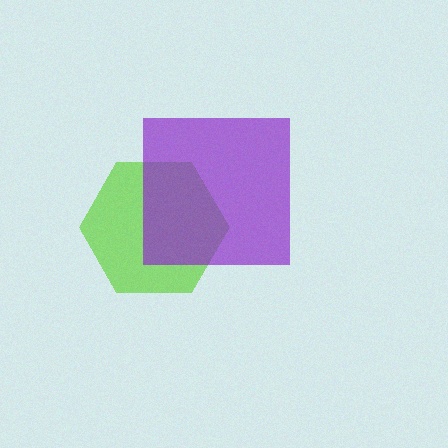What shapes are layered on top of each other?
The layered shapes are: a lime hexagon, a purple square.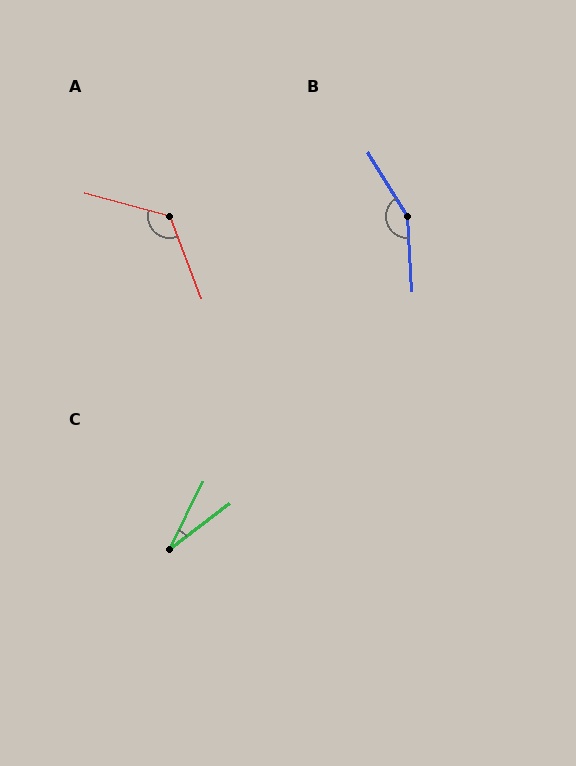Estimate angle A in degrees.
Approximately 127 degrees.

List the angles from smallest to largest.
C (26°), A (127°), B (152°).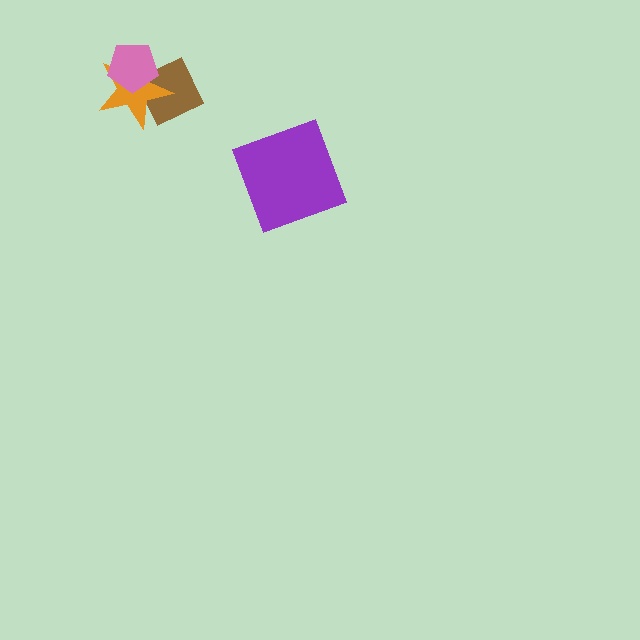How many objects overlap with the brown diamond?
2 objects overlap with the brown diamond.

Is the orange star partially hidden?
Yes, it is partially covered by another shape.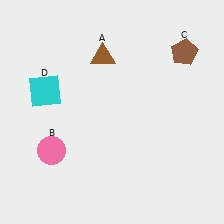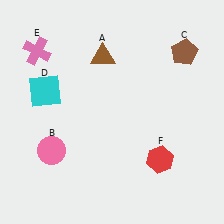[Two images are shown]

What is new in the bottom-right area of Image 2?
A red hexagon (F) was added in the bottom-right area of Image 2.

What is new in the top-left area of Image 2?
A pink cross (E) was added in the top-left area of Image 2.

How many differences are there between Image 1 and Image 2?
There are 2 differences between the two images.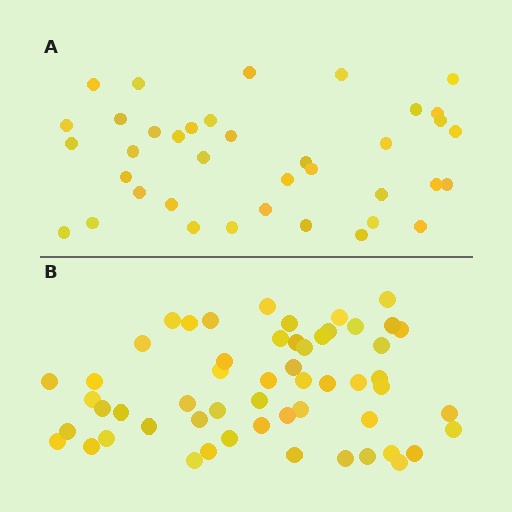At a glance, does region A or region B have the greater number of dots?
Region B (the bottom region) has more dots.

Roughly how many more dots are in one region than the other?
Region B has approximately 15 more dots than region A.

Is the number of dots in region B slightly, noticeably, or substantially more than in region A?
Region B has noticeably more, but not dramatically so. The ratio is roughly 1.4 to 1.